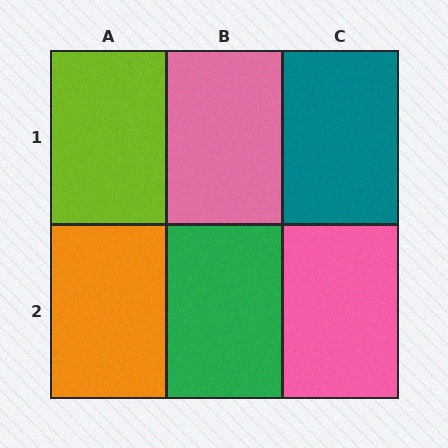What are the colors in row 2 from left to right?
Orange, green, pink.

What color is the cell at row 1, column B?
Pink.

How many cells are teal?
1 cell is teal.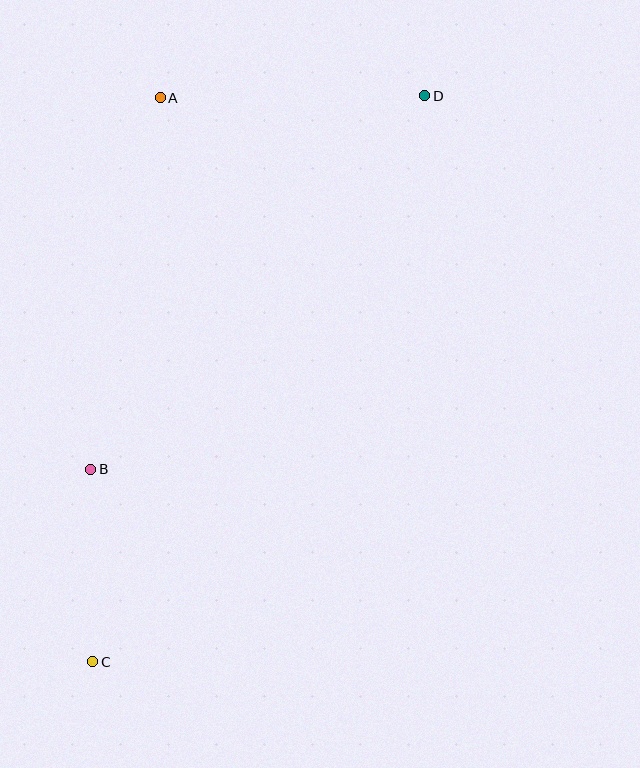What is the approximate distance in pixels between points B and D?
The distance between B and D is approximately 501 pixels.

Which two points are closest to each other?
Points B and C are closest to each other.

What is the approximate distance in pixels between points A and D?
The distance between A and D is approximately 264 pixels.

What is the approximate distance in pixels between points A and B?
The distance between A and B is approximately 378 pixels.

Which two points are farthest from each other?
Points C and D are farthest from each other.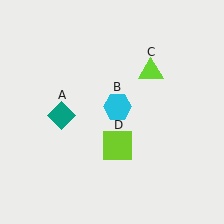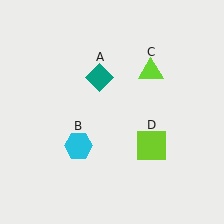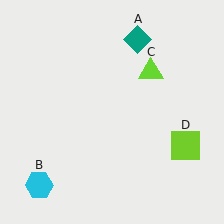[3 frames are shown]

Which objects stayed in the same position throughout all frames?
Lime triangle (object C) remained stationary.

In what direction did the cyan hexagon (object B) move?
The cyan hexagon (object B) moved down and to the left.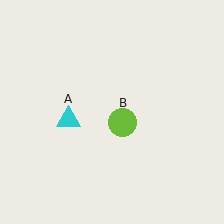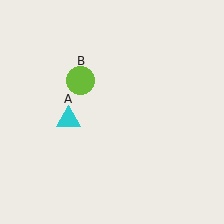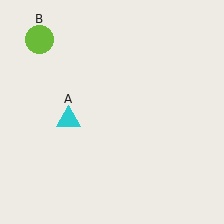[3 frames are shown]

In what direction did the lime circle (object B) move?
The lime circle (object B) moved up and to the left.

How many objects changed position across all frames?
1 object changed position: lime circle (object B).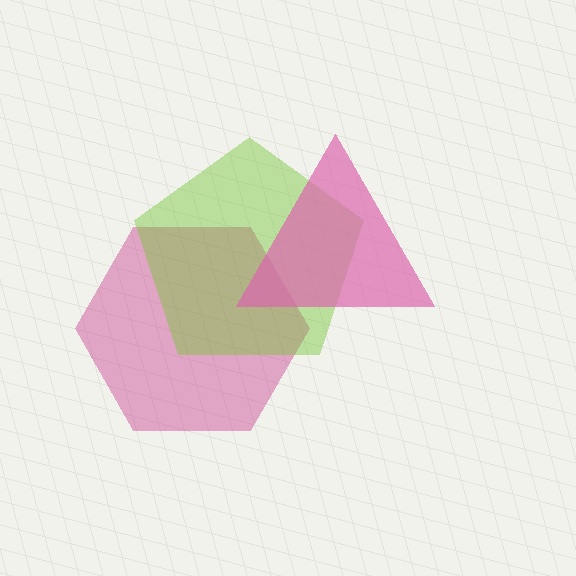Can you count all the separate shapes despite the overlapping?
Yes, there are 3 separate shapes.